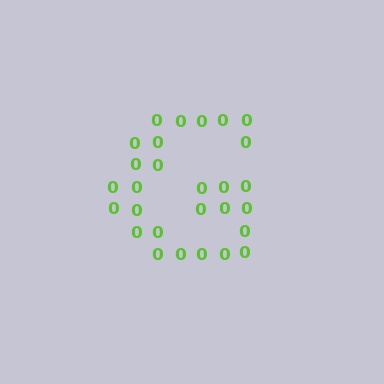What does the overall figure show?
The overall figure shows the letter G.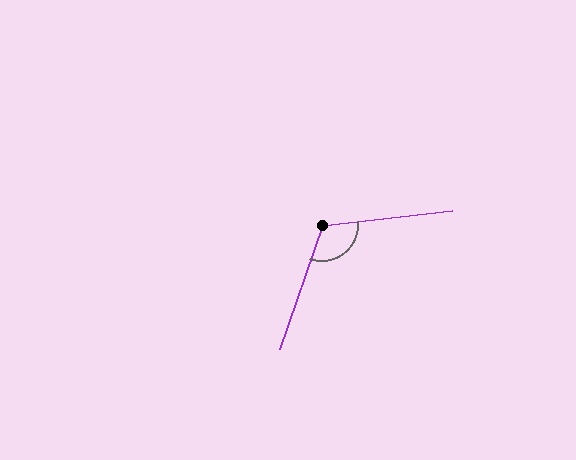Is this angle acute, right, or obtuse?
It is obtuse.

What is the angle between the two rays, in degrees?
Approximately 116 degrees.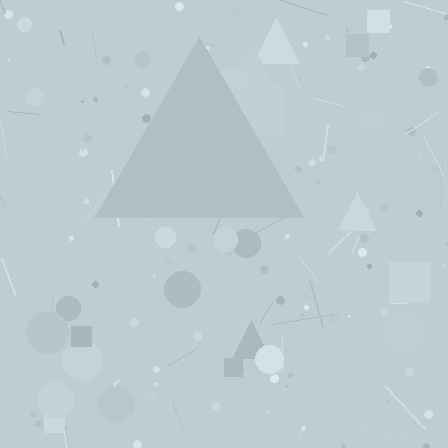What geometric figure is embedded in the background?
A triangle is embedded in the background.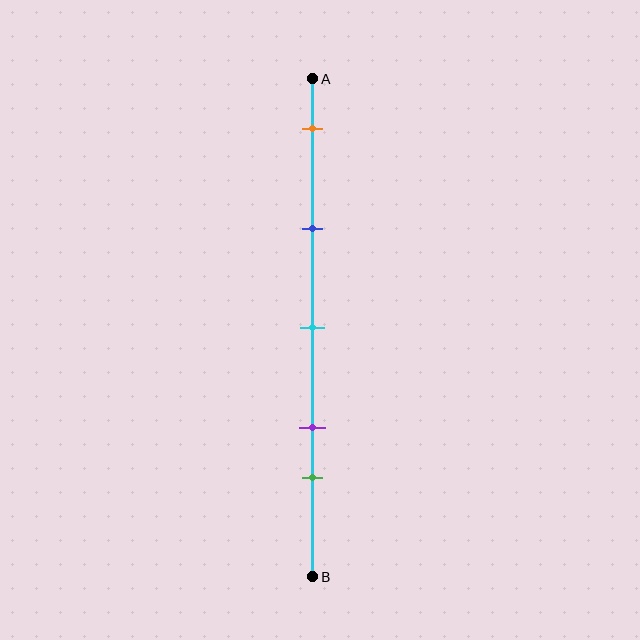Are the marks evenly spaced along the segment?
No, the marks are not evenly spaced.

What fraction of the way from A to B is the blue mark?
The blue mark is approximately 30% (0.3) of the way from A to B.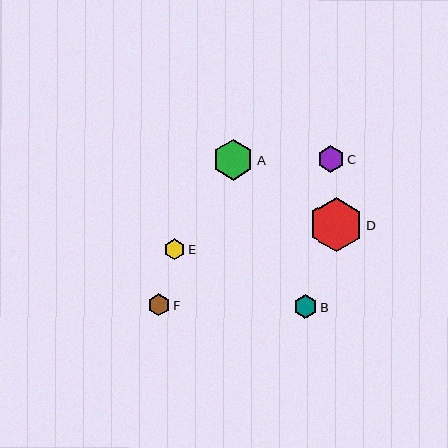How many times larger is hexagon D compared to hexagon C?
Hexagon D is approximately 2.1 times the size of hexagon C.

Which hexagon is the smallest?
Hexagon E is the smallest with a size of approximately 20 pixels.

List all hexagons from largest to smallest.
From largest to smallest: D, A, C, B, F, E.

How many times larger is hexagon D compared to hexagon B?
Hexagon D is approximately 2.3 times the size of hexagon B.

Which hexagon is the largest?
Hexagon D is the largest with a size of approximately 54 pixels.